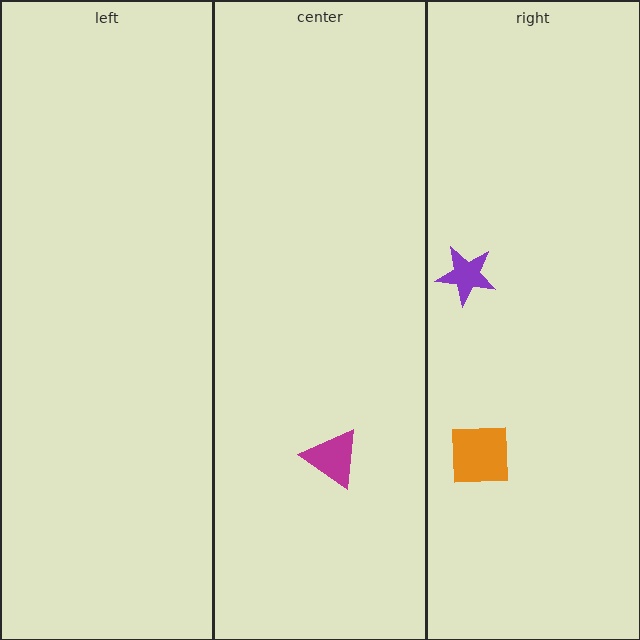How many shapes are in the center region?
1.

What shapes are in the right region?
The purple star, the orange square.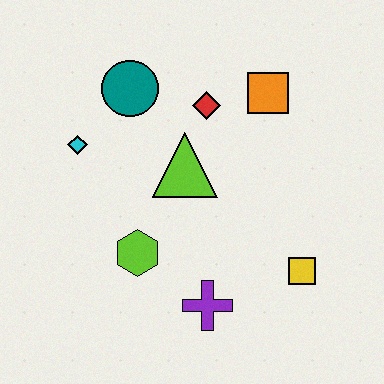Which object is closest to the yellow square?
The purple cross is closest to the yellow square.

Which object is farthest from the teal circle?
The yellow square is farthest from the teal circle.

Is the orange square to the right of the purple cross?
Yes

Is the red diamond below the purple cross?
No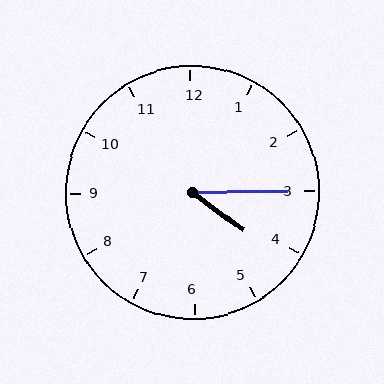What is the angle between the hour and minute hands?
Approximately 38 degrees.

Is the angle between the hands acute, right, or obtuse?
It is acute.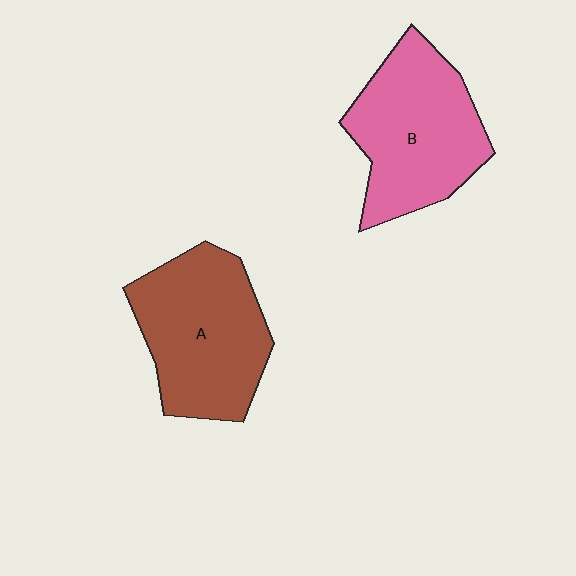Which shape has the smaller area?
Shape B (pink).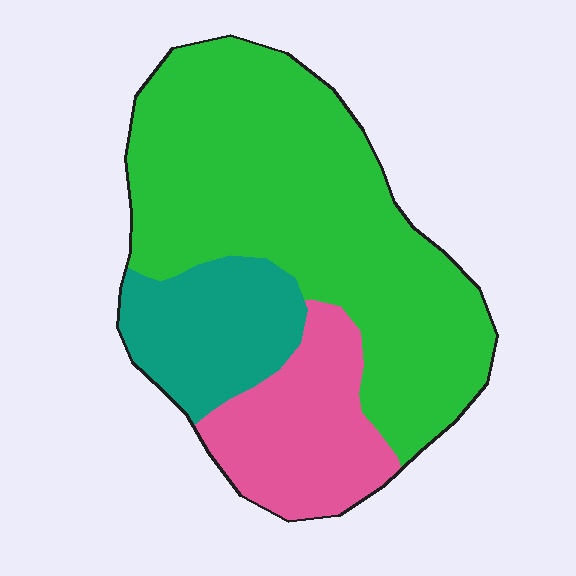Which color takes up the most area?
Green, at roughly 60%.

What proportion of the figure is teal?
Teal covers 18% of the figure.